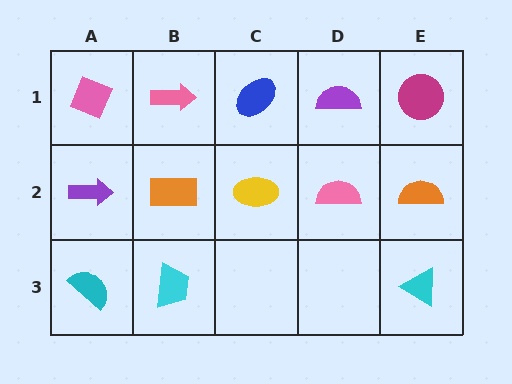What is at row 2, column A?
A purple arrow.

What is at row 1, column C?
A blue ellipse.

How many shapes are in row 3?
3 shapes.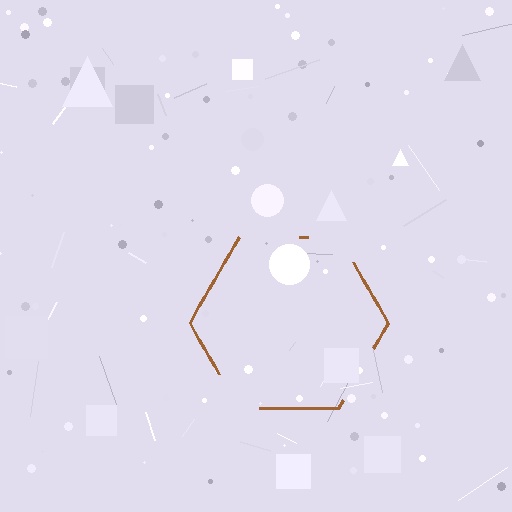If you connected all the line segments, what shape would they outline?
They would outline a hexagon.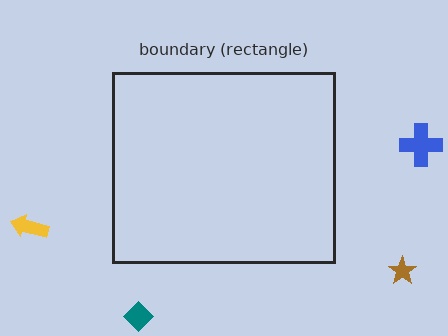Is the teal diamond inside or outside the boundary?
Outside.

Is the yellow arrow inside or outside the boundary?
Outside.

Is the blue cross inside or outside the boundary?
Outside.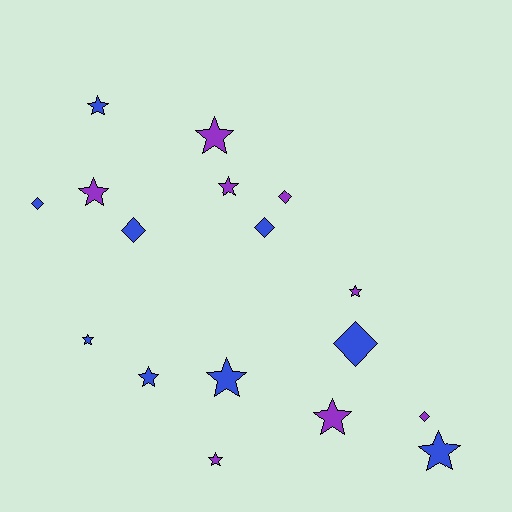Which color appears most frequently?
Blue, with 9 objects.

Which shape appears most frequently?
Star, with 11 objects.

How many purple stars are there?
There are 6 purple stars.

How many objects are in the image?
There are 17 objects.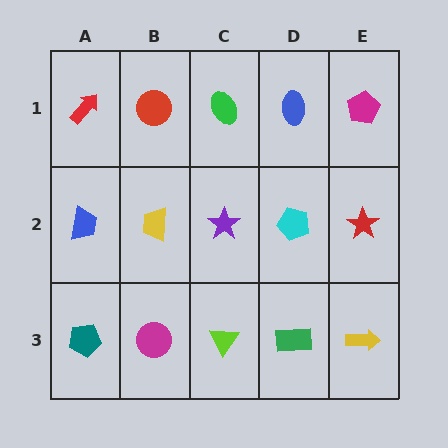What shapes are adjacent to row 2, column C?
A green ellipse (row 1, column C), a lime triangle (row 3, column C), a yellow trapezoid (row 2, column B), a cyan pentagon (row 2, column D).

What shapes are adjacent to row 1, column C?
A purple star (row 2, column C), a red circle (row 1, column B), a blue ellipse (row 1, column D).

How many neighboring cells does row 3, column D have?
3.